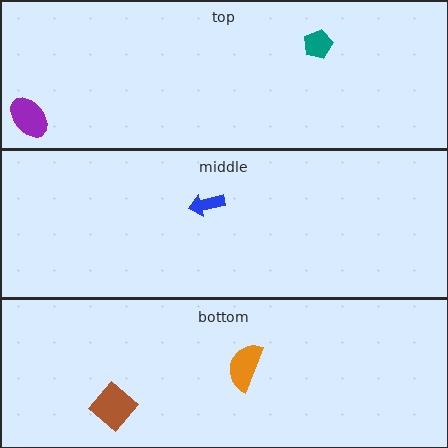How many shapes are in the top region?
2.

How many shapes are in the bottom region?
2.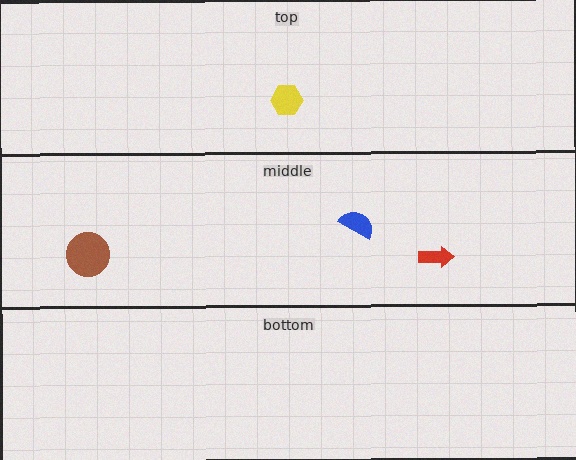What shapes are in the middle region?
The red arrow, the brown circle, the blue semicircle.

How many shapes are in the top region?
1.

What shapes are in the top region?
The yellow hexagon.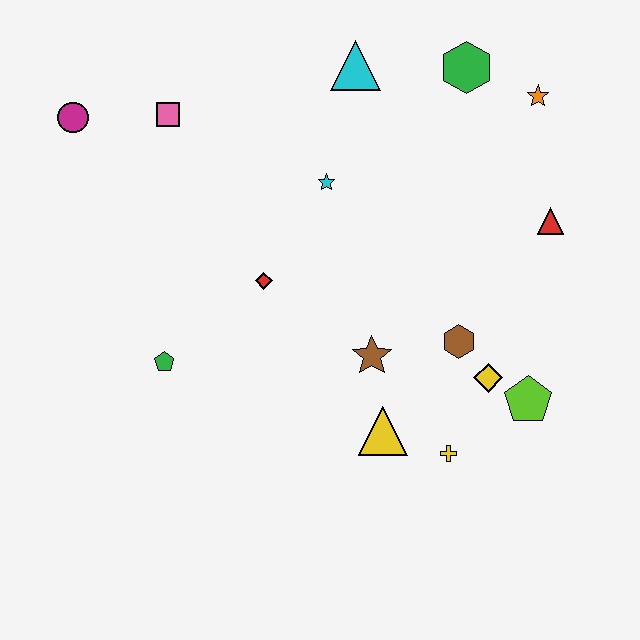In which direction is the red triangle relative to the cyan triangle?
The red triangle is to the right of the cyan triangle.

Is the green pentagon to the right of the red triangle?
No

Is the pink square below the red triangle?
No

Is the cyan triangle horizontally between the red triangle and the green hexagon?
No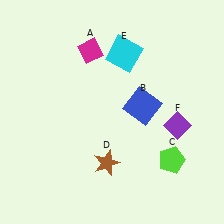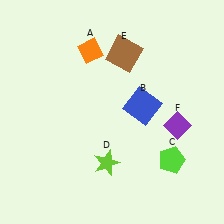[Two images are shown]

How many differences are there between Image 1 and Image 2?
There are 3 differences between the two images.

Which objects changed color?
A changed from magenta to orange. D changed from brown to lime. E changed from cyan to brown.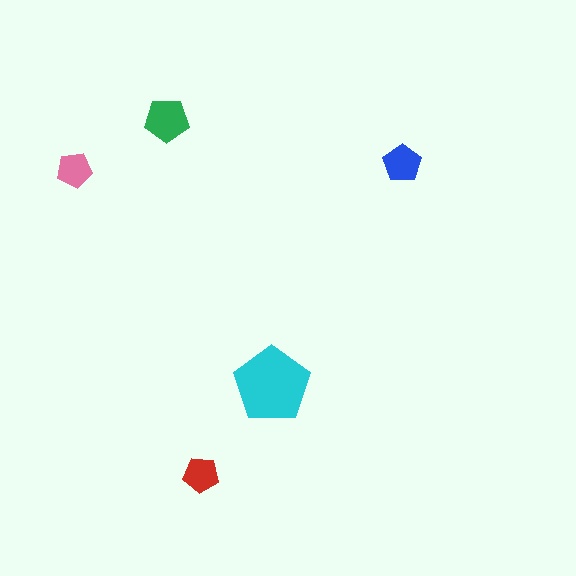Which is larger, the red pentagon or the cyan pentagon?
The cyan one.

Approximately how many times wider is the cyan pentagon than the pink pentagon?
About 2 times wider.